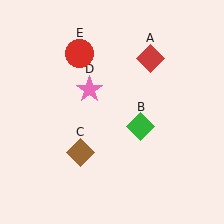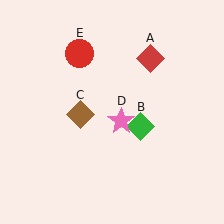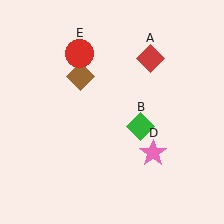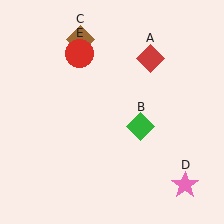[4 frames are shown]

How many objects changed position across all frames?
2 objects changed position: brown diamond (object C), pink star (object D).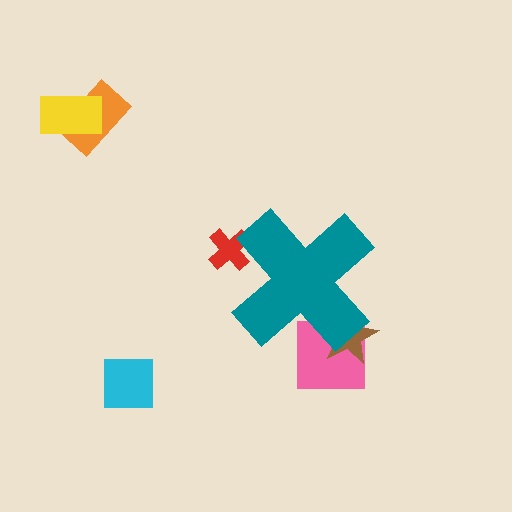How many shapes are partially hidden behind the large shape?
3 shapes are partially hidden.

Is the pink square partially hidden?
Yes, the pink square is partially hidden behind the teal cross.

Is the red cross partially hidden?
Yes, the red cross is partially hidden behind the teal cross.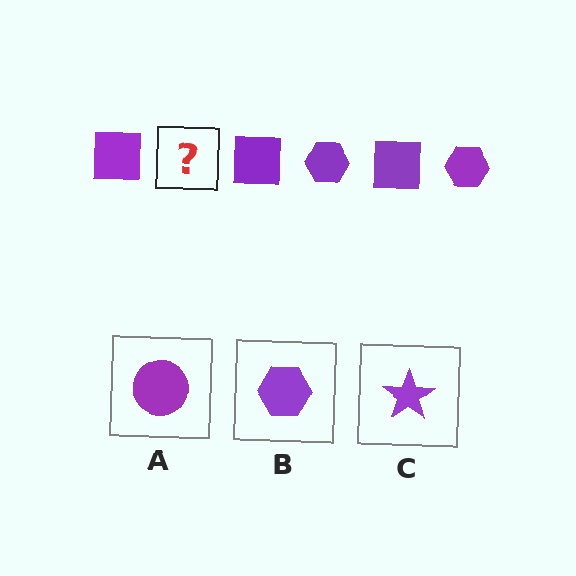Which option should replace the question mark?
Option B.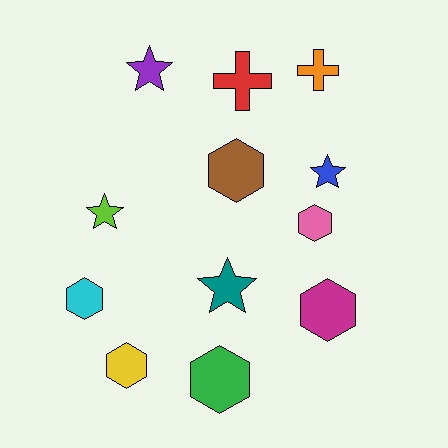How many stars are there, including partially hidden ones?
There are 4 stars.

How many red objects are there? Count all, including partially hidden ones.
There is 1 red object.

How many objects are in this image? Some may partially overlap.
There are 12 objects.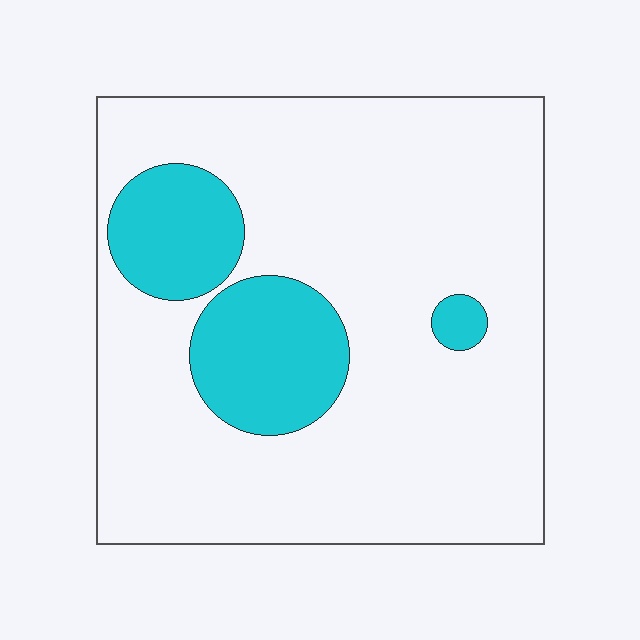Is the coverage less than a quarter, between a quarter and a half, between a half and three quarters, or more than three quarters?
Less than a quarter.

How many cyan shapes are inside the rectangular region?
3.